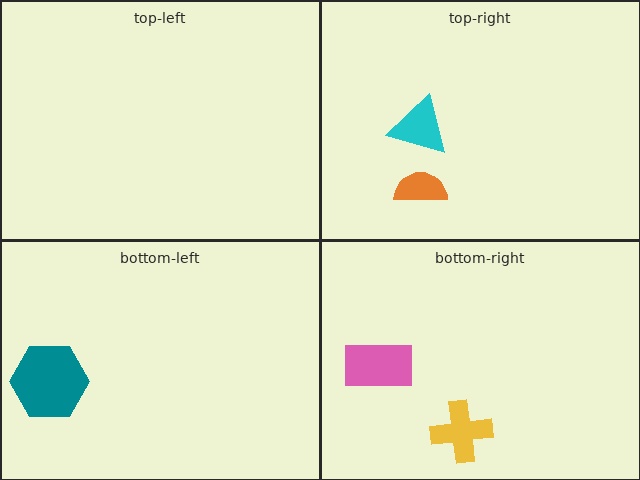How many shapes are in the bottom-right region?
2.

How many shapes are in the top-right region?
2.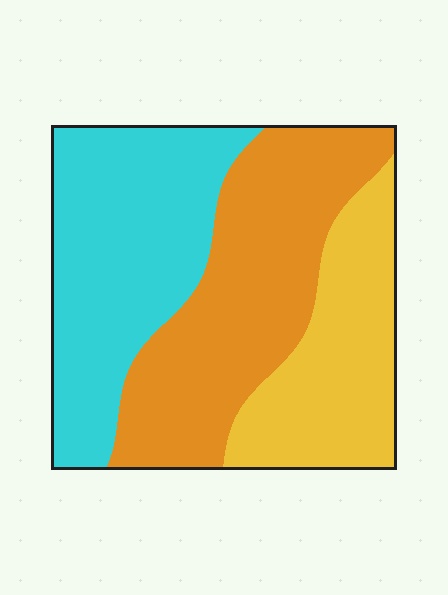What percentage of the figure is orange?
Orange covers around 40% of the figure.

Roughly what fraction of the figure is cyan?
Cyan takes up between a third and a half of the figure.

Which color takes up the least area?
Yellow, at roughly 25%.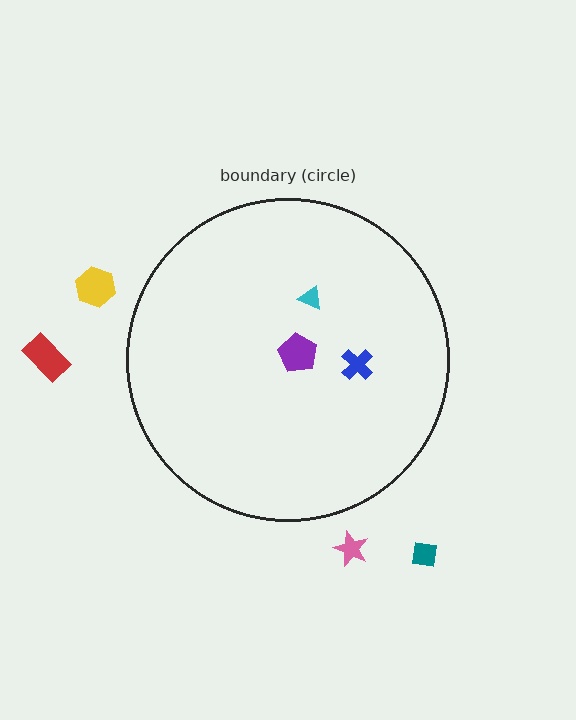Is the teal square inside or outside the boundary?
Outside.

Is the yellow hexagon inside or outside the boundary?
Outside.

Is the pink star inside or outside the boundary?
Outside.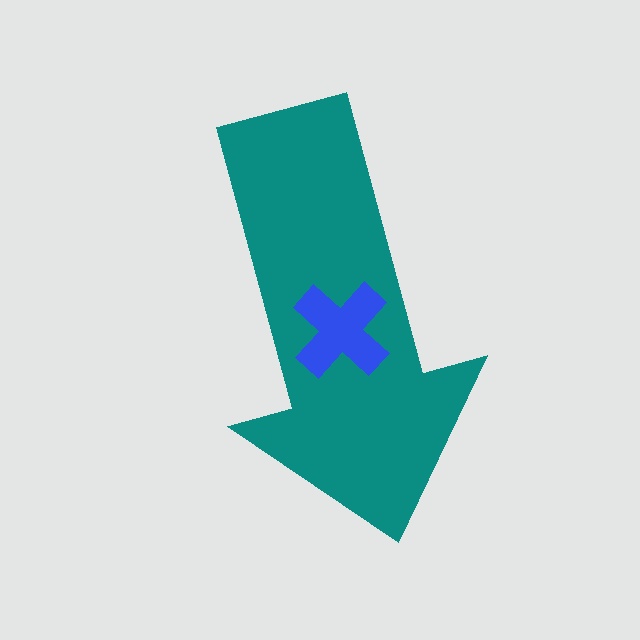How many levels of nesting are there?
2.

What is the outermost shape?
The teal arrow.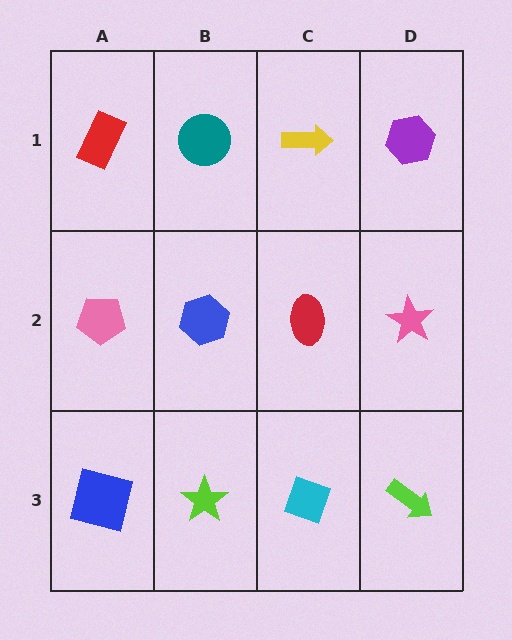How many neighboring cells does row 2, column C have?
4.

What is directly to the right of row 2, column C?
A pink star.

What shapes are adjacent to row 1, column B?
A blue hexagon (row 2, column B), a red rectangle (row 1, column A), a yellow arrow (row 1, column C).